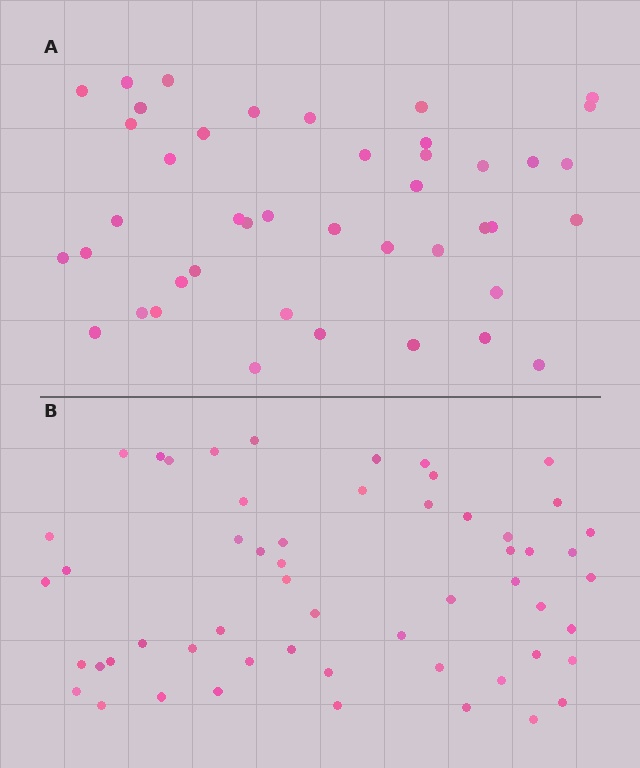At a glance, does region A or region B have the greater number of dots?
Region B (the bottom region) has more dots.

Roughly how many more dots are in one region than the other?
Region B has roughly 12 or so more dots than region A.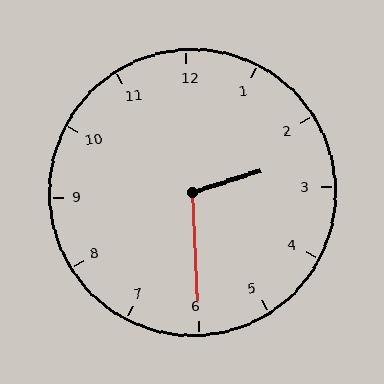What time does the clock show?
2:30.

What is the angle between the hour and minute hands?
Approximately 105 degrees.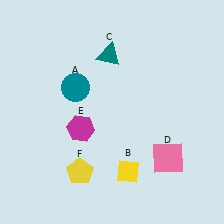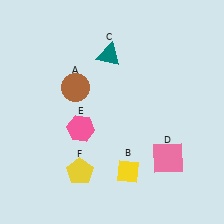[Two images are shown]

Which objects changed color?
A changed from teal to brown. E changed from magenta to pink.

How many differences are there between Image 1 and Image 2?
There are 2 differences between the two images.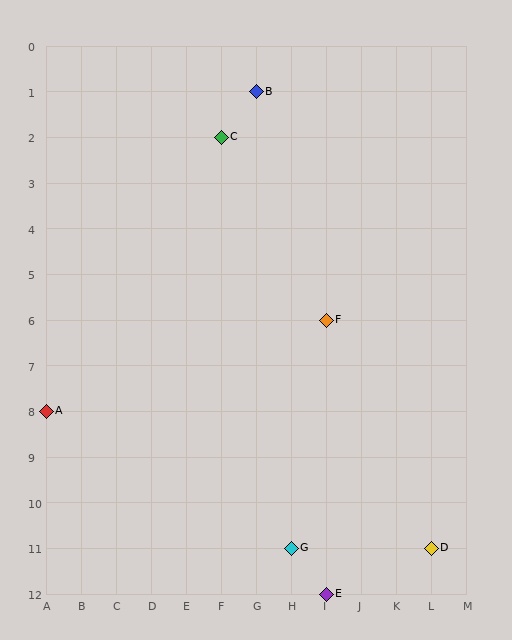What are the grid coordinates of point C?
Point C is at grid coordinates (F, 2).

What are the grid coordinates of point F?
Point F is at grid coordinates (I, 6).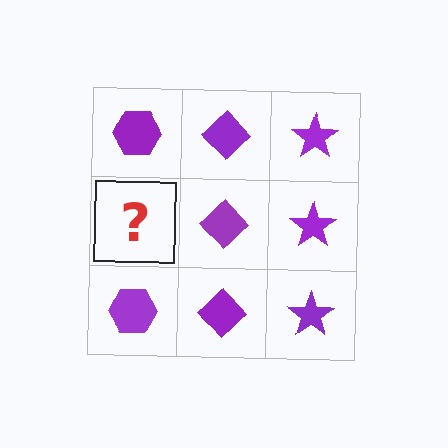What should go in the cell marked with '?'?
The missing cell should contain a purple hexagon.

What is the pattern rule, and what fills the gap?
The rule is that each column has a consistent shape. The gap should be filled with a purple hexagon.